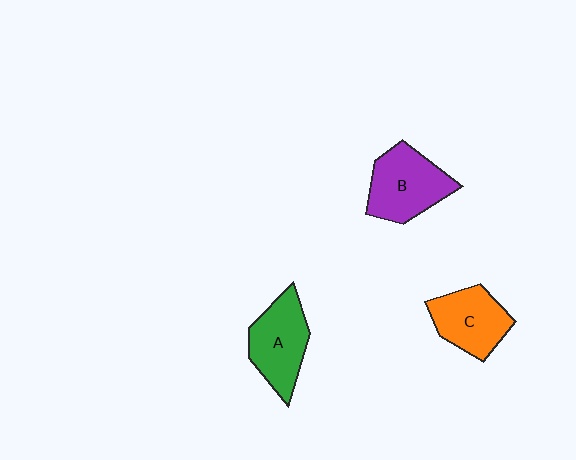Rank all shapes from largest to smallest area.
From largest to smallest: B (purple), A (green), C (orange).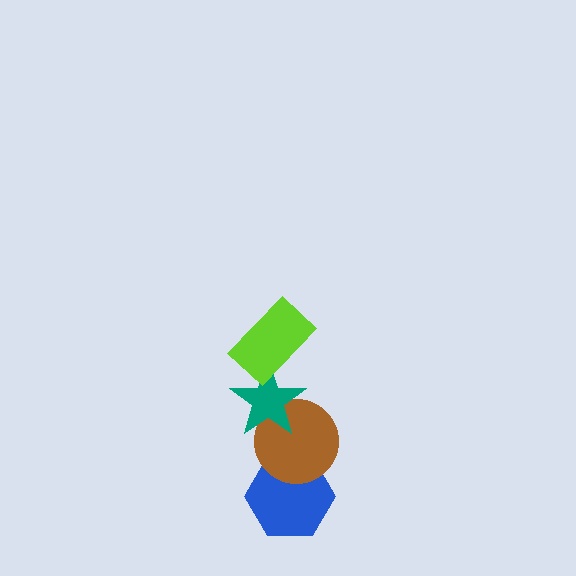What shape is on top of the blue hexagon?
The brown circle is on top of the blue hexagon.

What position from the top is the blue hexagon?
The blue hexagon is 4th from the top.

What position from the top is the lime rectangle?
The lime rectangle is 1st from the top.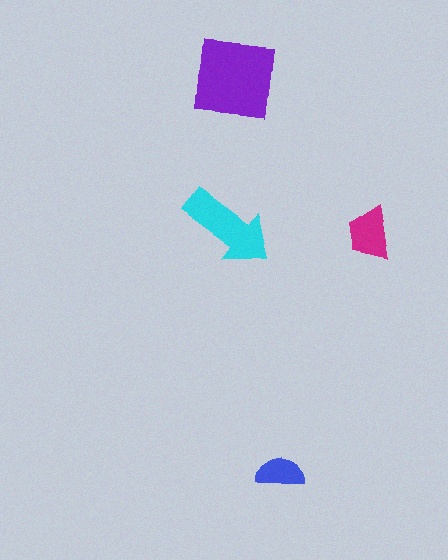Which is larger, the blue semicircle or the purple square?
The purple square.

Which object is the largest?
The purple square.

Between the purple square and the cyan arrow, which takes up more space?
The purple square.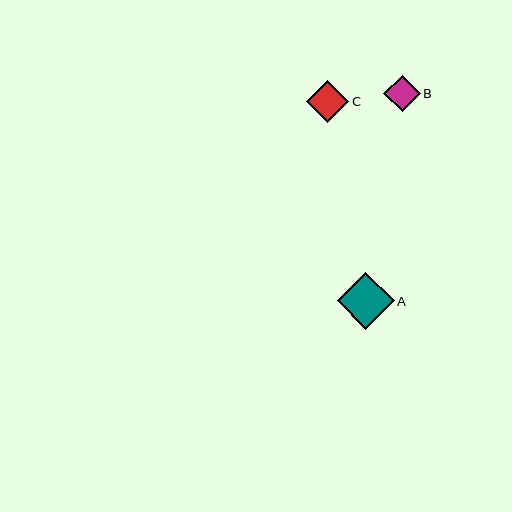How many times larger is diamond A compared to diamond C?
Diamond A is approximately 1.3 times the size of diamond C.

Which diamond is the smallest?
Diamond B is the smallest with a size of approximately 36 pixels.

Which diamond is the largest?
Diamond A is the largest with a size of approximately 57 pixels.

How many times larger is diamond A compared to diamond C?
Diamond A is approximately 1.3 times the size of diamond C.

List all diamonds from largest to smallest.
From largest to smallest: A, C, B.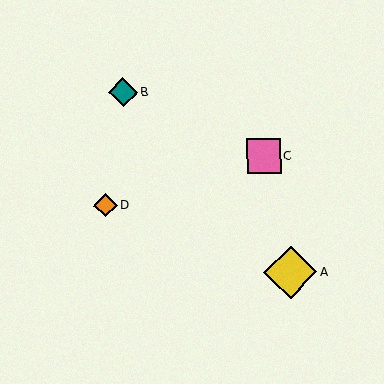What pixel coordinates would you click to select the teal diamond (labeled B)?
Click at (123, 92) to select the teal diamond B.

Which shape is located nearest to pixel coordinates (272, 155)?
The pink square (labeled C) at (264, 156) is nearest to that location.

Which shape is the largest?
The yellow diamond (labeled A) is the largest.